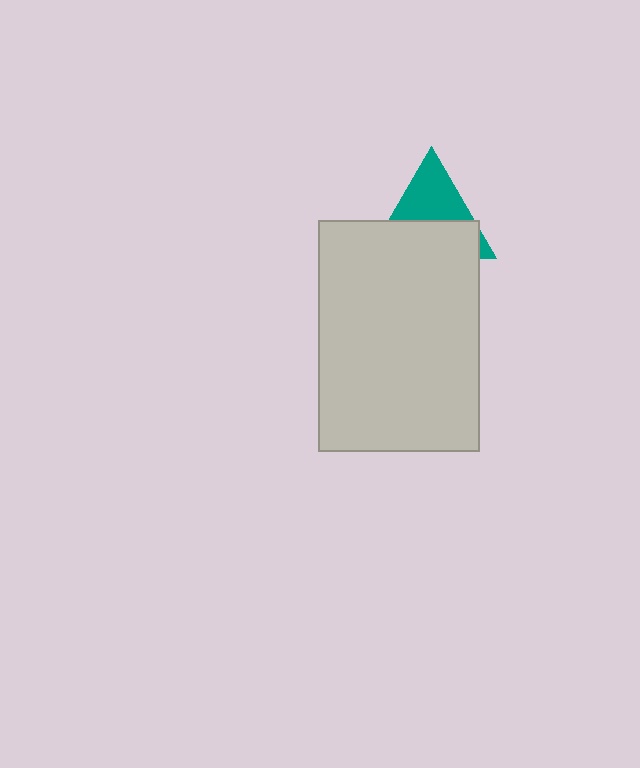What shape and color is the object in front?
The object in front is a light gray rectangle.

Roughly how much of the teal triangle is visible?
About half of it is visible (roughly 46%).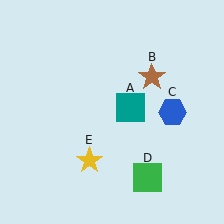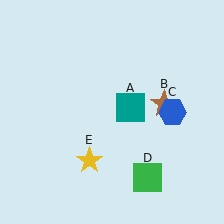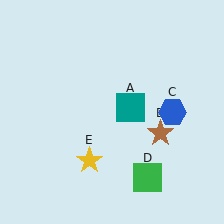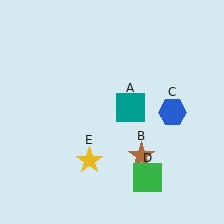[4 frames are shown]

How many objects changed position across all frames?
1 object changed position: brown star (object B).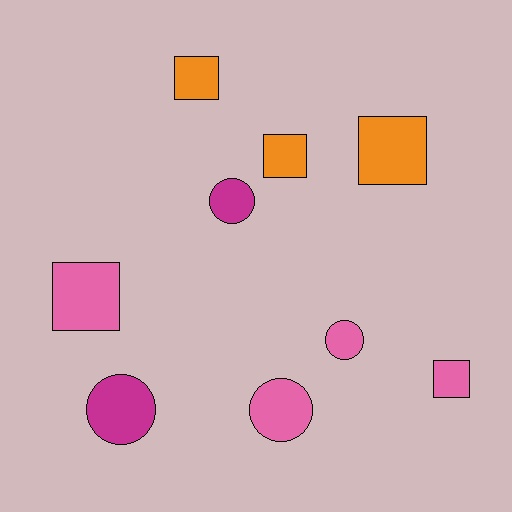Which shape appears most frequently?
Square, with 5 objects.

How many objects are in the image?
There are 9 objects.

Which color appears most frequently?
Pink, with 4 objects.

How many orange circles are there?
There are no orange circles.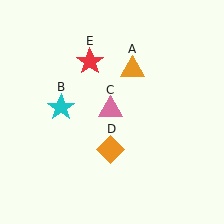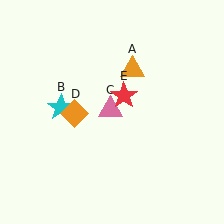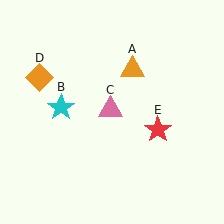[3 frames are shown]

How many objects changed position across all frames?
2 objects changed position: orange diamond (object D), red star (object E).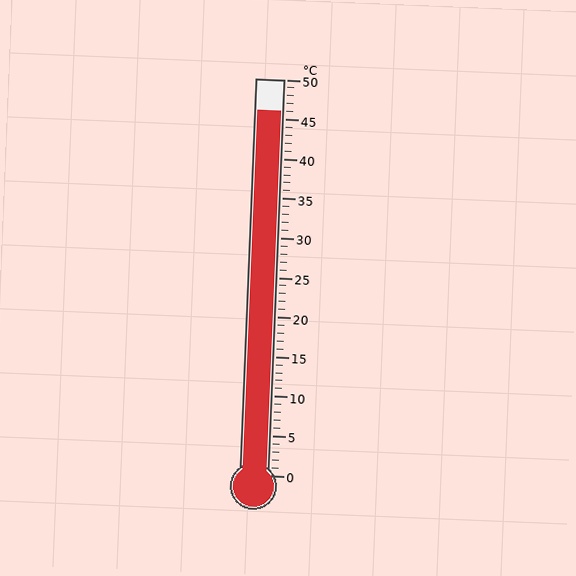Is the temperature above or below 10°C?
The temperature is above 10°C.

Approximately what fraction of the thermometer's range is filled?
The thermometer is filled to approximately 90% of its range.